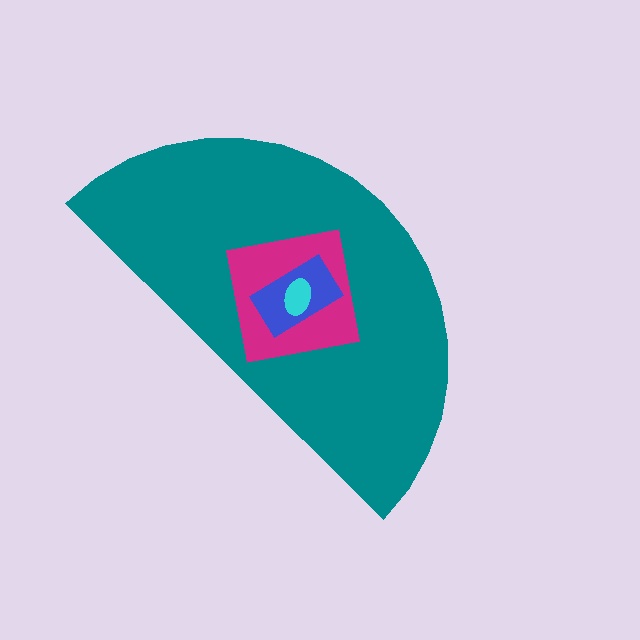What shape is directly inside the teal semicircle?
The magenta square.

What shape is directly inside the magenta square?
The blue rectangle.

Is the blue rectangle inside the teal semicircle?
Yes.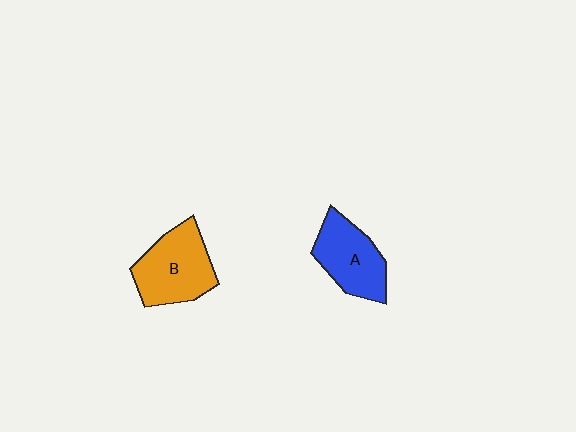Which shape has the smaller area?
Shape A (blue).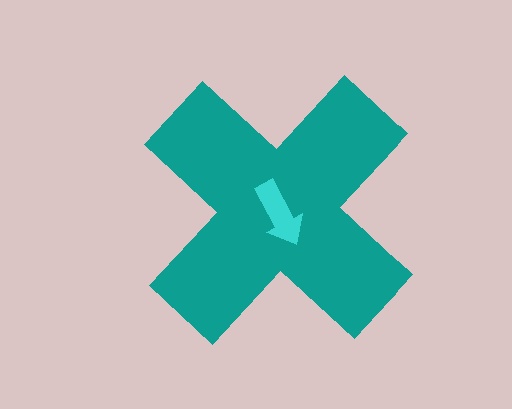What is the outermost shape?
The teal cross.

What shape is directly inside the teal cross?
The cyan arrow.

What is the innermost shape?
The cyan arrow.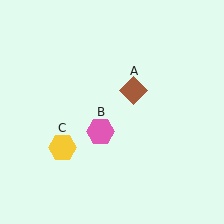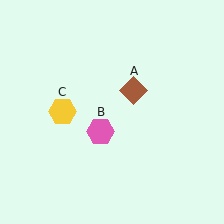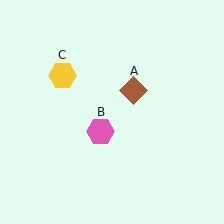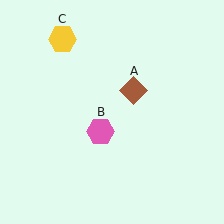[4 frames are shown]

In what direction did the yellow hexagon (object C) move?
The yellow hexagon (object C) moved up.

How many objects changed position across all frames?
1 object changed position: yellow hexagon (object C).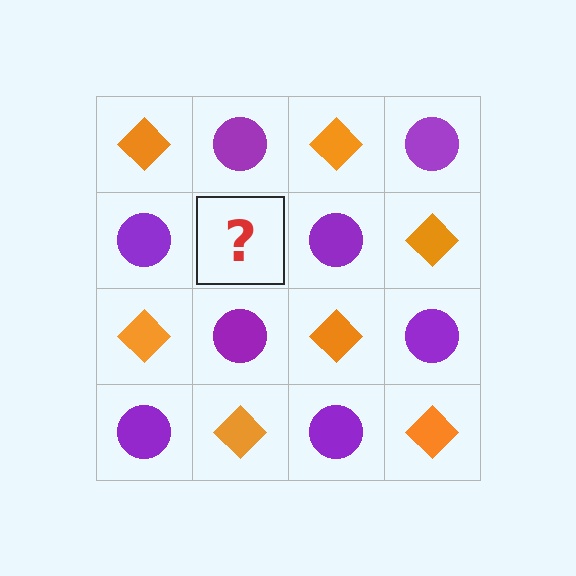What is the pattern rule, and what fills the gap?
The rule is that it alternates orange diamond and purple circle in a checkerboard pattern. The gap should be filled with an orange diamond.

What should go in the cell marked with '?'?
The missing cell should contain an orange diamond.